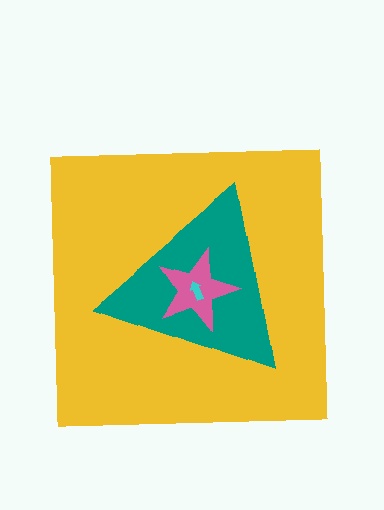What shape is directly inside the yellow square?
The teal triangle.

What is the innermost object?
The cyan arrow.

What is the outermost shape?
The yellow square.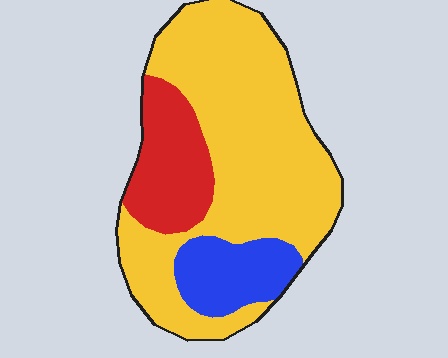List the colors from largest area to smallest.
From largest to smallest: yellow, red, blue.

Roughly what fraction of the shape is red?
Red covers roughly 20% of the shape.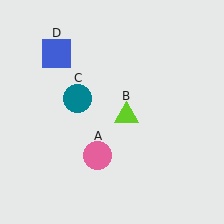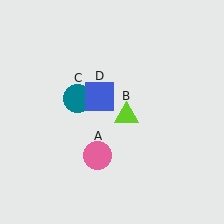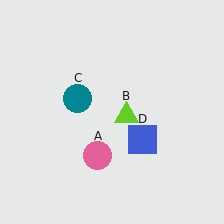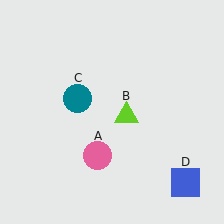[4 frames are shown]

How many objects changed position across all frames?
1 object changed position: blue square (object D).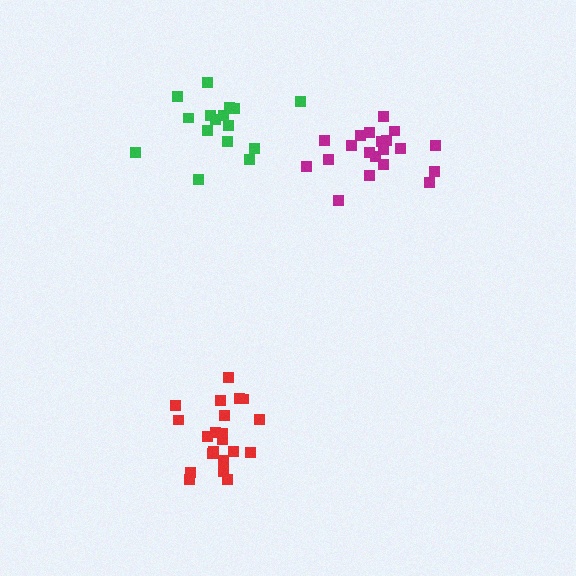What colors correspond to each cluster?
The clusters are colored: green, red, magenta.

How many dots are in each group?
Group 1: 16 dots, Group 2: 21 dots, Group 3: 20 dots (57 total).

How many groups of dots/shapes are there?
There are 3 groups.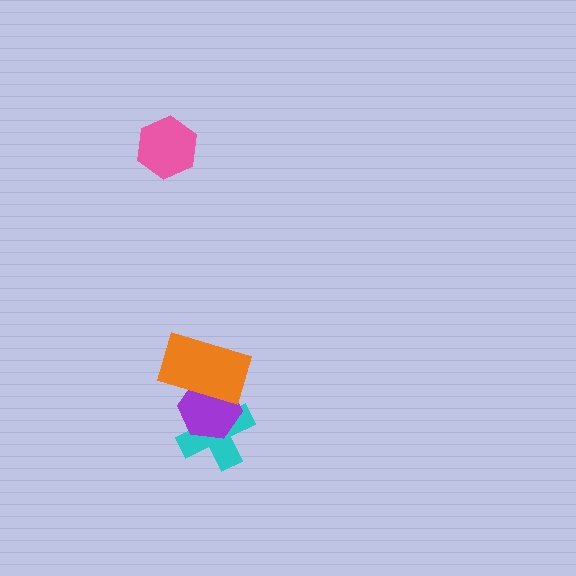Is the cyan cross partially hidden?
Yes, it is partially covered by another shape.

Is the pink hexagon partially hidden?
No, no other shape covers it.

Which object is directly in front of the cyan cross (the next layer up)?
The purple hexagon is directly in front of the cyan cross.